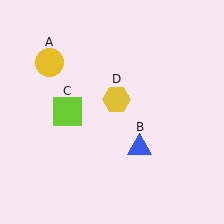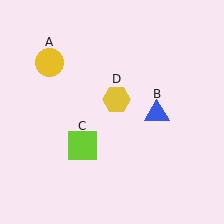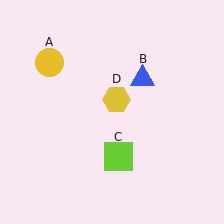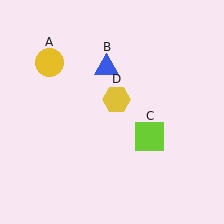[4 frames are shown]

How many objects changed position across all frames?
2 objects changed position: blue triangle (object B), lime square (object C).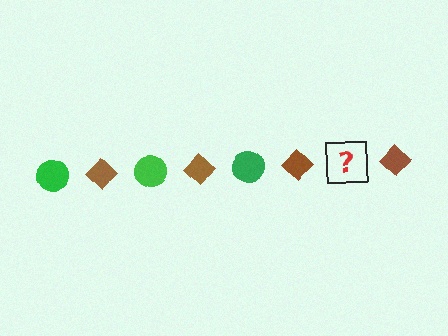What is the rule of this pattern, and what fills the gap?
The rule is that the pattern alternates between green circle and brown diamond. The gap should be filled with a green circle.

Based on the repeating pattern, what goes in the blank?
The blank should be a green circle.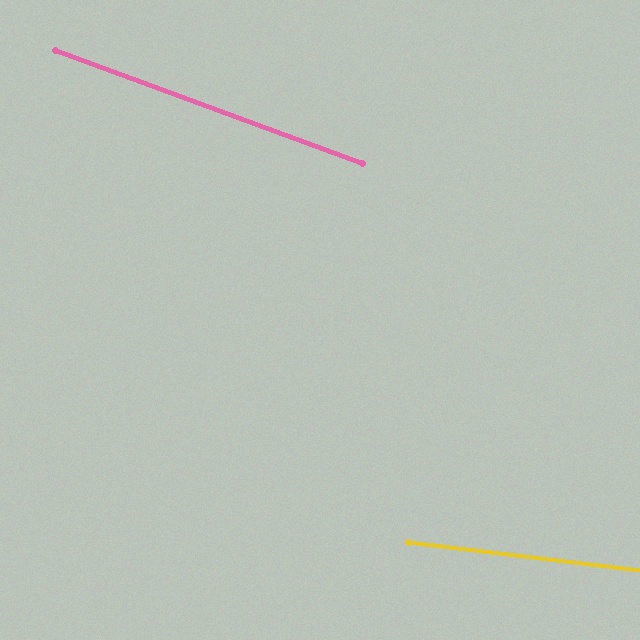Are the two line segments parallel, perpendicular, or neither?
Neither parallel nor perpendicular — they differ by about 13°.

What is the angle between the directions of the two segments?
Approximately 13 degrees.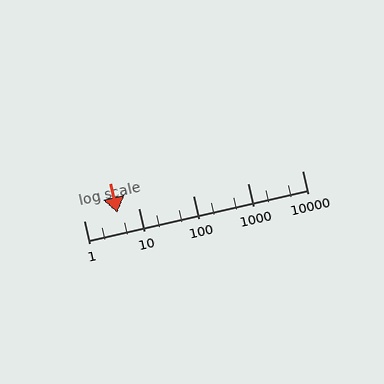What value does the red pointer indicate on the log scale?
The pointer indicates approximately 4.1.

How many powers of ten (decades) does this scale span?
The scale spans 4 decades, from 1 to 10000.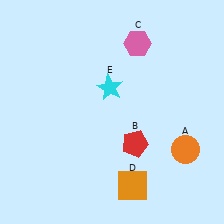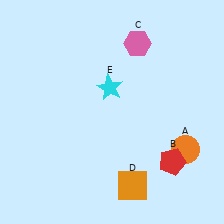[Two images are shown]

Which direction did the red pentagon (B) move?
The red pentagon (B) moved right.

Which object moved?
The red pentagon (B) moved right.